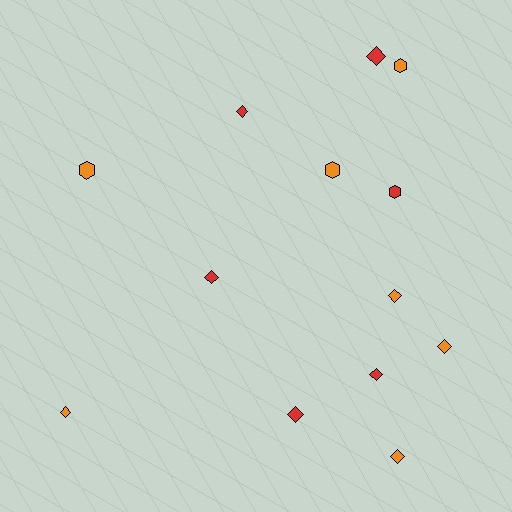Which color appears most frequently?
Orange, with 7 objects.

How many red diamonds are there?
There are 5 red diamonds.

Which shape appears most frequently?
Diamond, with 9 objects.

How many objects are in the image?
There are 13 objects.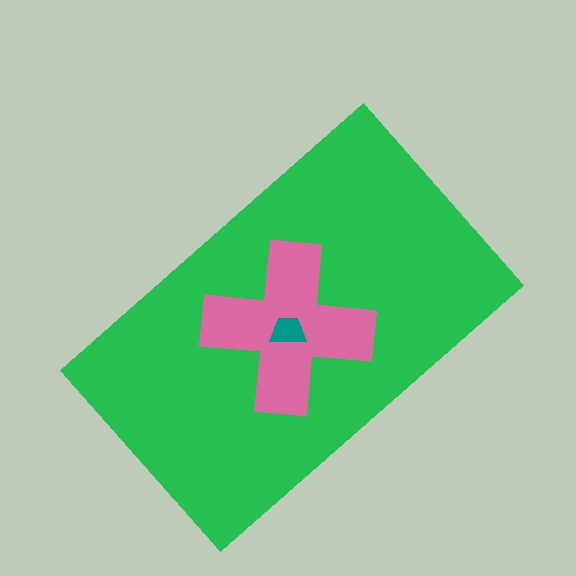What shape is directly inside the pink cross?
The teal trapezoid.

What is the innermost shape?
The teal trapezoid.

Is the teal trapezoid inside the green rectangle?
Yes.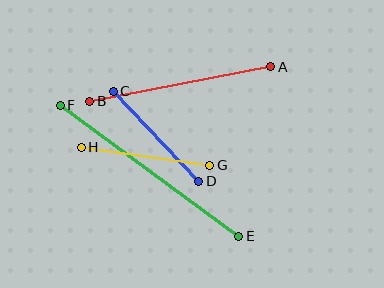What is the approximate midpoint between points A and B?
The midpoint is at approximately (180, 84) pixels.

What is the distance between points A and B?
The distance is approximately 184 pixels.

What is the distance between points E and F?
The distance is approximately 222 pixels.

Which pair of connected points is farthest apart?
Points E and F are farthest apart.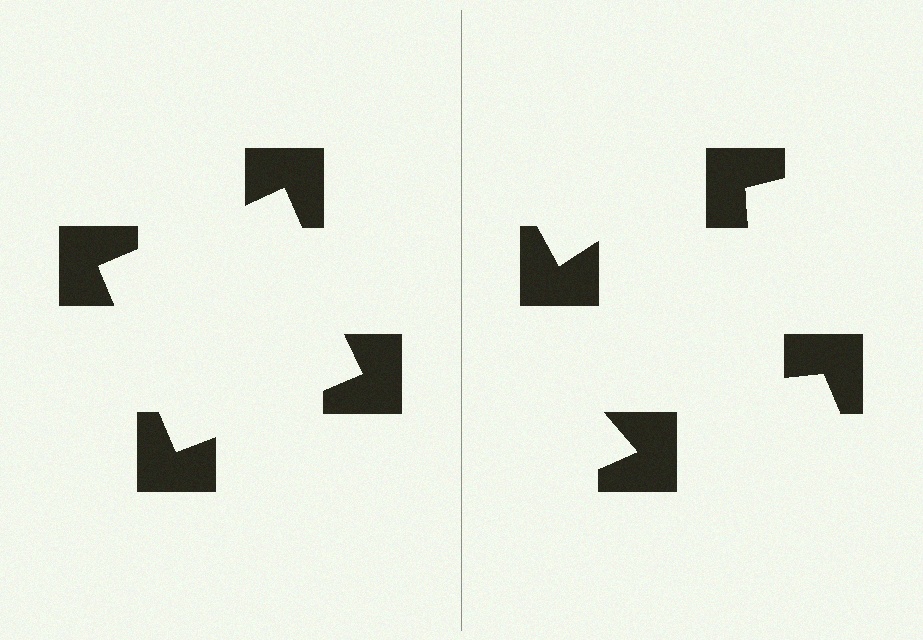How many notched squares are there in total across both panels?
8 — 4 on each side.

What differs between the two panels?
The notched squares are positioned identically on both sides; only the wedge orientations differ. On the left they align to a square; on the right they are misaligned.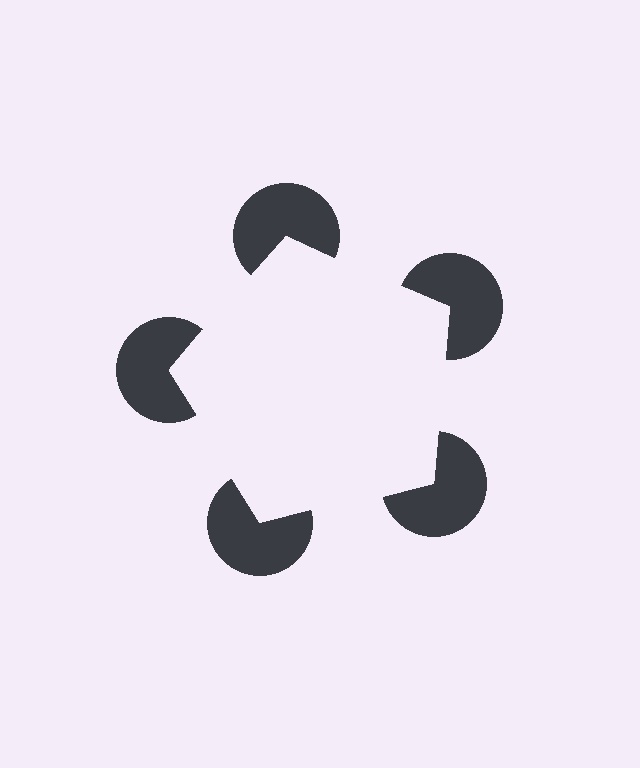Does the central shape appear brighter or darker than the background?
It typically appears slightly brighter than the background, even though no actual brightness change is drawn.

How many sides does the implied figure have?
5 sides.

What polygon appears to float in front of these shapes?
An illusory pentagon — its edges are inferred from the aligned wedge cuts in the pac-man discs, not physically drawn.